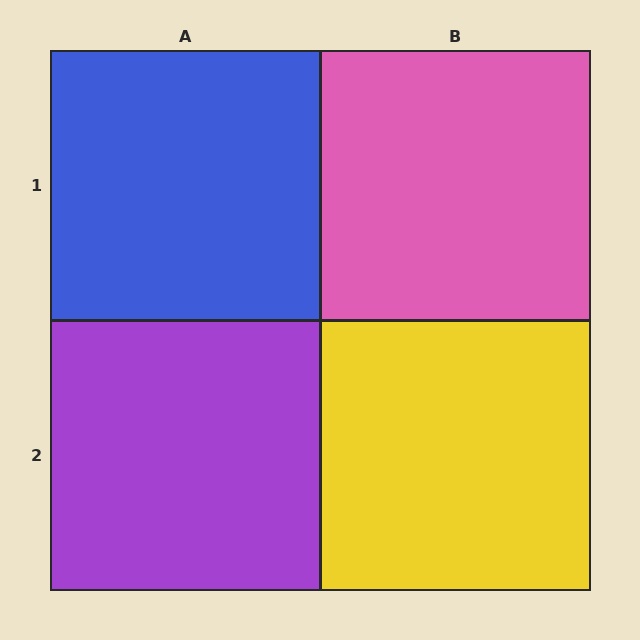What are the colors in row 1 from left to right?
Blue, pink.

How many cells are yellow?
1 cell is yellow.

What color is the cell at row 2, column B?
Yellow.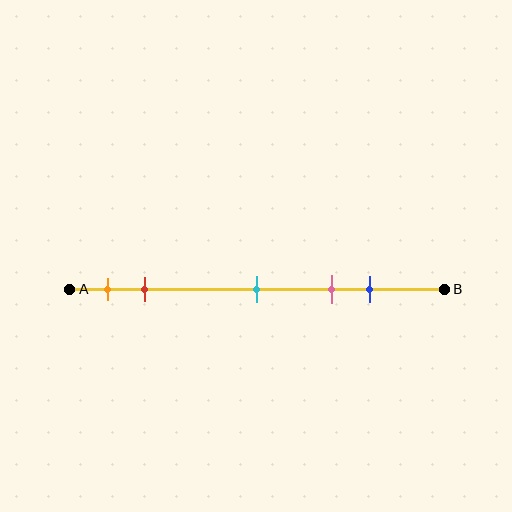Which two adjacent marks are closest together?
The orange and red marks are the closest adjacent pair.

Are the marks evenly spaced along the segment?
No, the marks are not evenly spaced.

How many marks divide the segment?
There are 5 marks dividing the segment.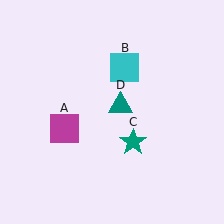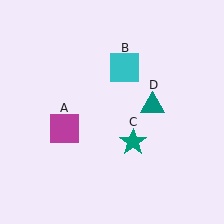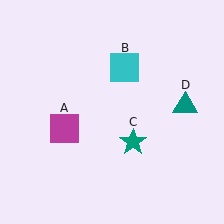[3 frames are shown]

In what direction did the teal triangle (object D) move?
The teal triangle (object D) moved right.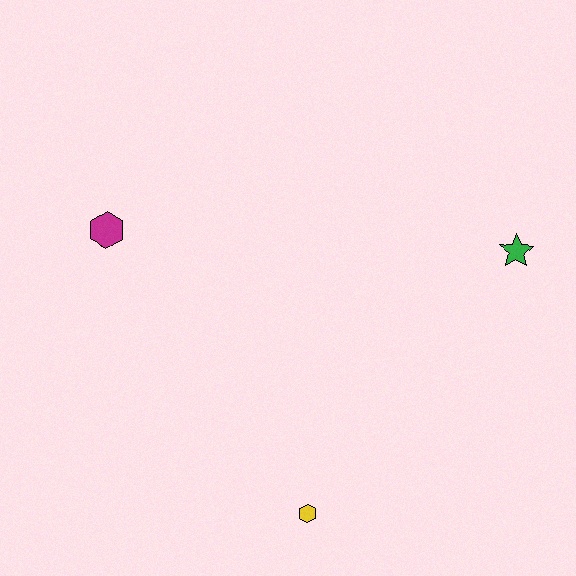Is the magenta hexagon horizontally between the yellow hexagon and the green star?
No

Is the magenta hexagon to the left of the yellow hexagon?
Yes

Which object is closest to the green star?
The yellow hexagon is closest to the green star.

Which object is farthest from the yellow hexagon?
The magenta hexagon is farthest from the yellow hexagon.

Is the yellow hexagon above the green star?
No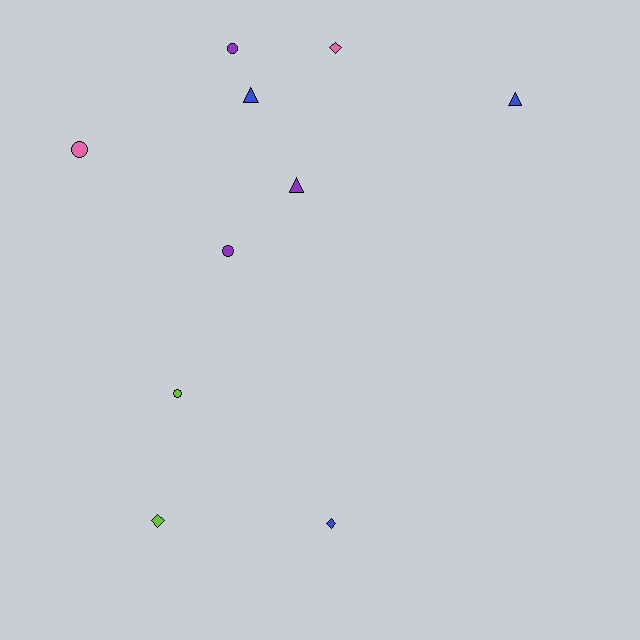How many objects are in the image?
There are 10 objects.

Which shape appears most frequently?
Circle, with 4 objects.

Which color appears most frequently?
Purple, with 3 objects.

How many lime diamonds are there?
There is 1 lime diamond.